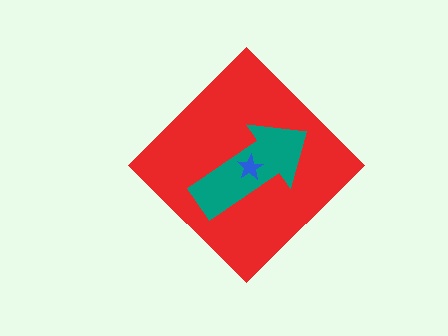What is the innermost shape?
The blue star.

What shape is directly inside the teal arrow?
The blue star.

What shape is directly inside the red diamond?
The teal arrow.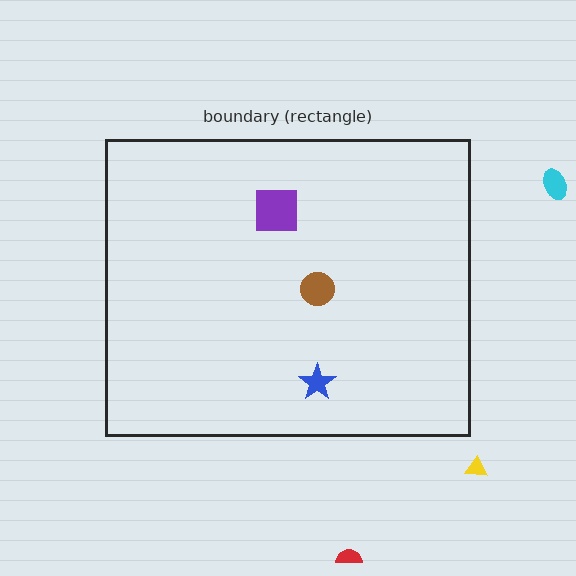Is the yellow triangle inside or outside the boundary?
Outside.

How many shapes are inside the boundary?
3 inside, 3 outside.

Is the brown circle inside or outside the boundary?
Inside.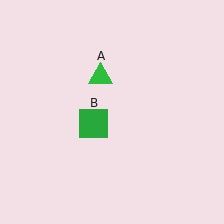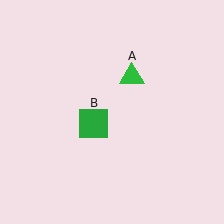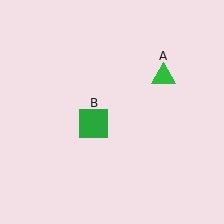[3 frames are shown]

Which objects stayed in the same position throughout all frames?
Green square (object B) remained stationary.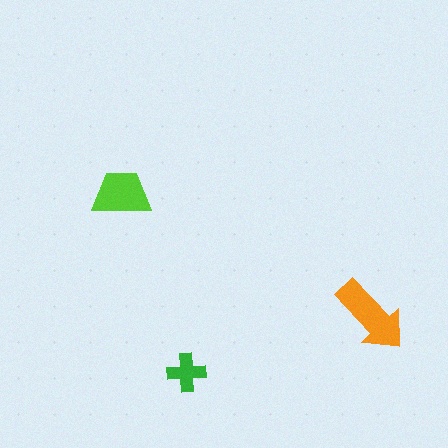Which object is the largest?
The orange arrow.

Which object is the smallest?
The green cross.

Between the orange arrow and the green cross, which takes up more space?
The orange arrow.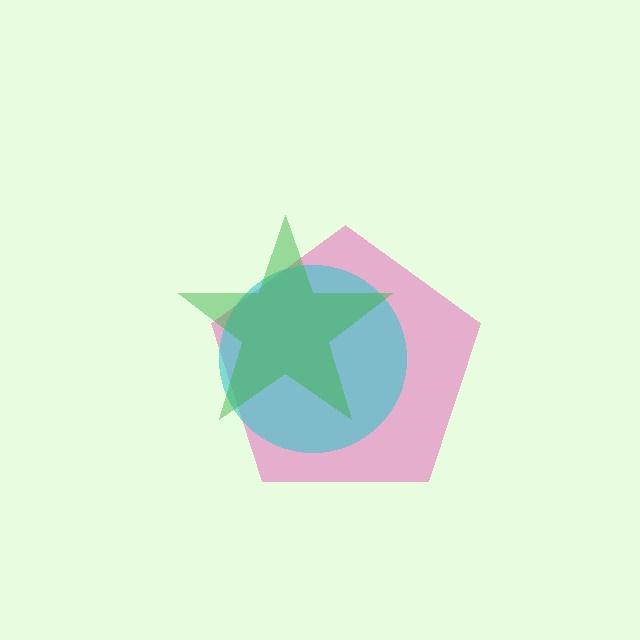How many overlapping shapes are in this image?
There are 3 overlapping shapes in the image.